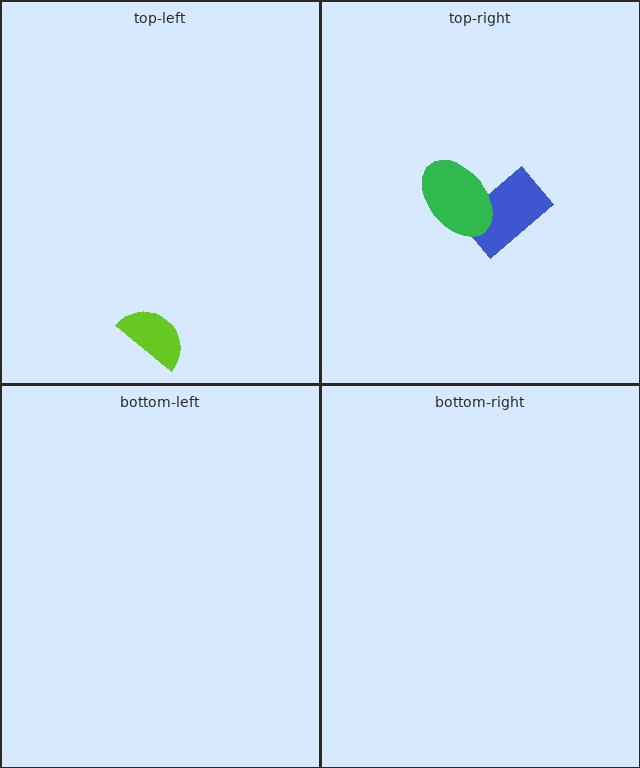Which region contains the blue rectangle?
The top-right region.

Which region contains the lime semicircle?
The top-left region.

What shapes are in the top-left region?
The lime semicircle.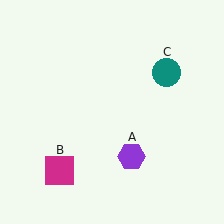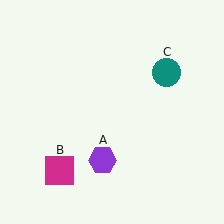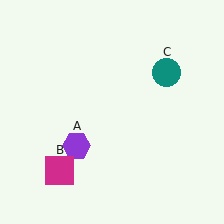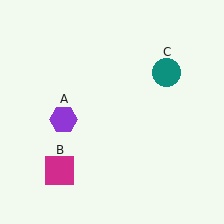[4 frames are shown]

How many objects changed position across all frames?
1 object changed position: purple hexagon (object A).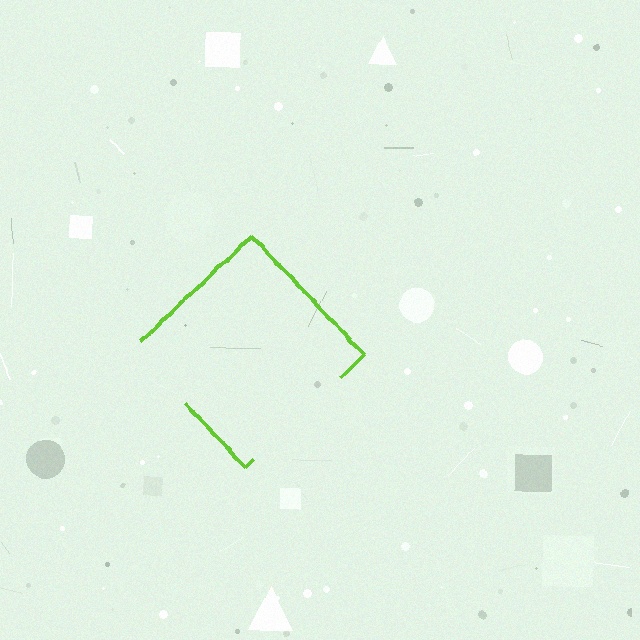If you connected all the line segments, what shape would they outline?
They would outline a diamond.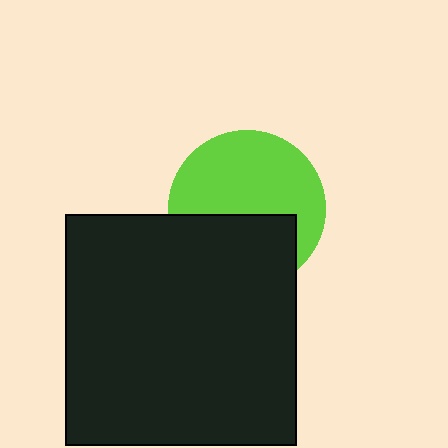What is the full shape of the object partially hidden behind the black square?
The partially hidden object is a lime circle.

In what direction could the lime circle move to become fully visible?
The lime circle could move up. That would shift it out from behind the black square entirely.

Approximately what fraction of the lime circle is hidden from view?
Roughly 41% of the lime circle is hidden behind the black square.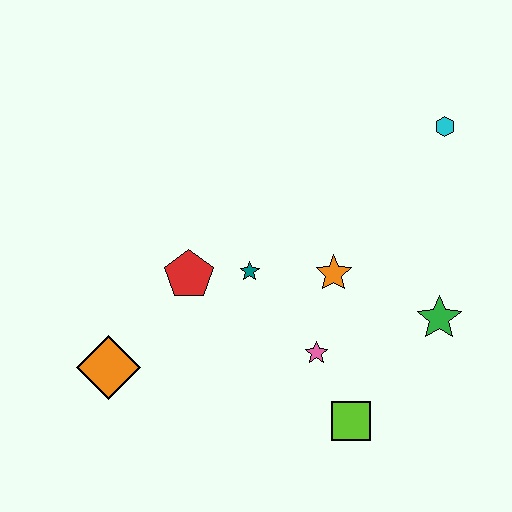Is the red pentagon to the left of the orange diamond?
No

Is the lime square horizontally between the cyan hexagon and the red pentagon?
Yes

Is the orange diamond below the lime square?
No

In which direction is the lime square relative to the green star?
The lime square is below the green star.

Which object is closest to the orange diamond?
The red pentagon is closest to the orange diamond.